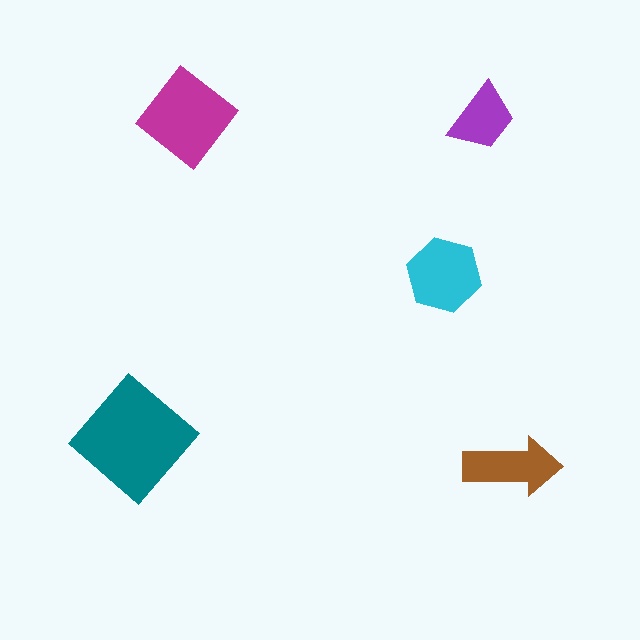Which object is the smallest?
The purple trapezoid.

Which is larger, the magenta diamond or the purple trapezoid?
The magenta diamond.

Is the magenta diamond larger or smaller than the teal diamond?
Smaller.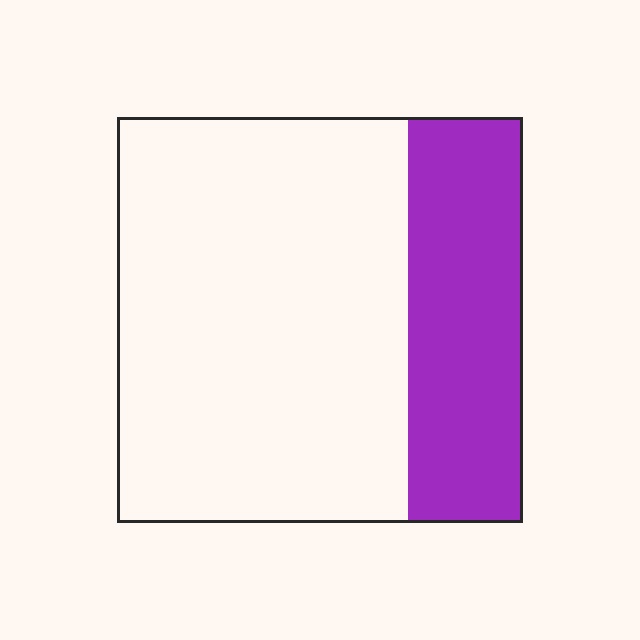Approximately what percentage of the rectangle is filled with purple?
Approximately 30%.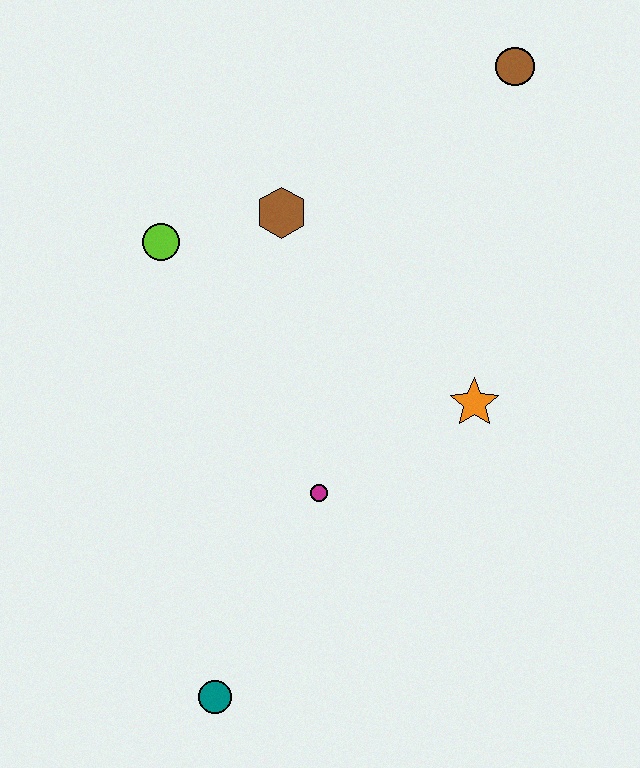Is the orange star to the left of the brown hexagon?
No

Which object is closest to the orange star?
The magenta circle is closest to the orange star.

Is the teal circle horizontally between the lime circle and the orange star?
Yes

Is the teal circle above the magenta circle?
No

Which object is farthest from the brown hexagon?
The teal circle is farthest from the brown hexagon.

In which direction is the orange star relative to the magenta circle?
The orange star is to the right of the magenta circle.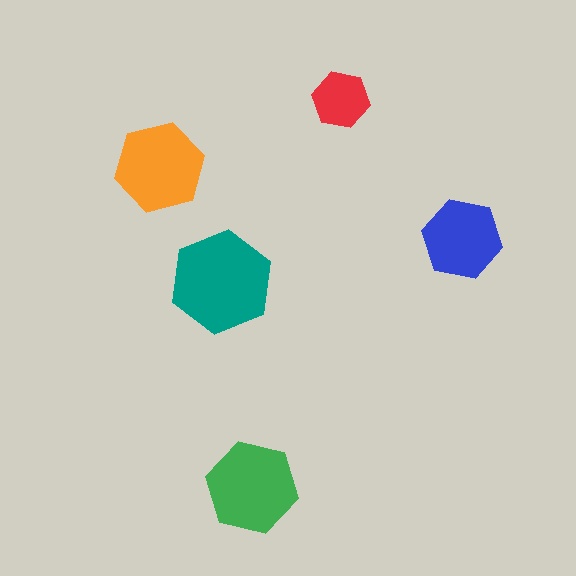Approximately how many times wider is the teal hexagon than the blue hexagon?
About 1.5 times wider.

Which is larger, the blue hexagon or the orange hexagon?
The orange one.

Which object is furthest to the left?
The orange hexagon is leftmost.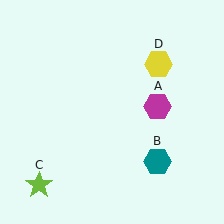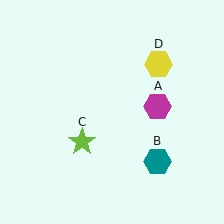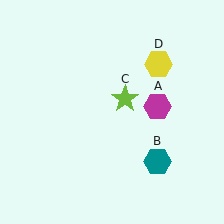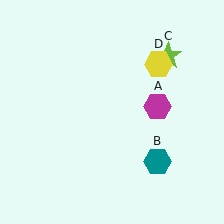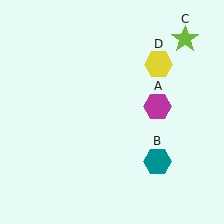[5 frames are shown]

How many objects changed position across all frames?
1 object changed position: lime star (object C).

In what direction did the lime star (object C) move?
The lime star (object C) moved up and to the right.